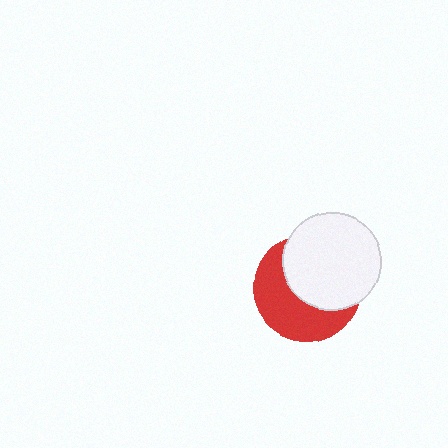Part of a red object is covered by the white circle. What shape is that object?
It is a circle.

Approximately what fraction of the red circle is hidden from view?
Roughly 52% of the red circle is hidden behind the white circle.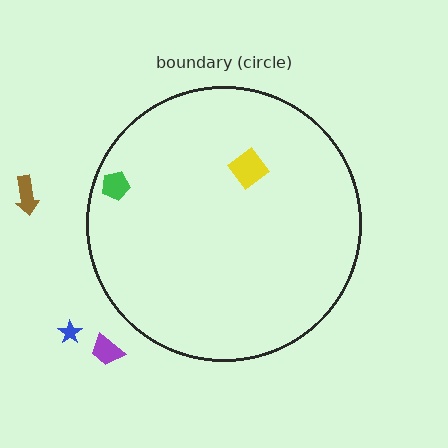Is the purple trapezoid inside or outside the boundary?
Outside.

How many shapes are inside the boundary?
2 inside, 3 outside.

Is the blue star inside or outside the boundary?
Outside.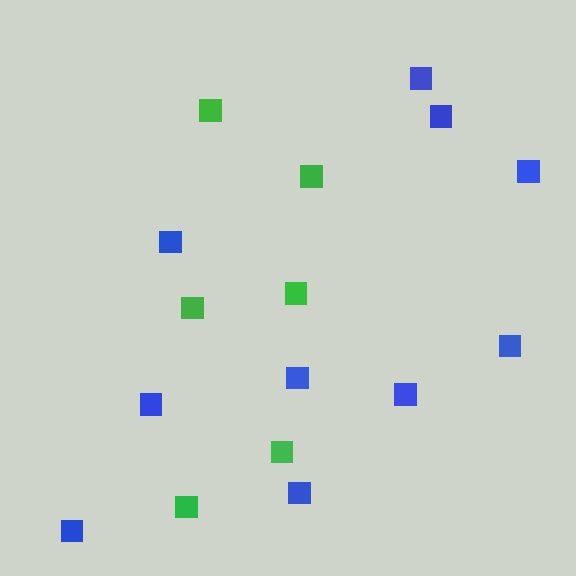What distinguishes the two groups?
There are 2 groups: one group of blue squares (10) and one group of green squares (6).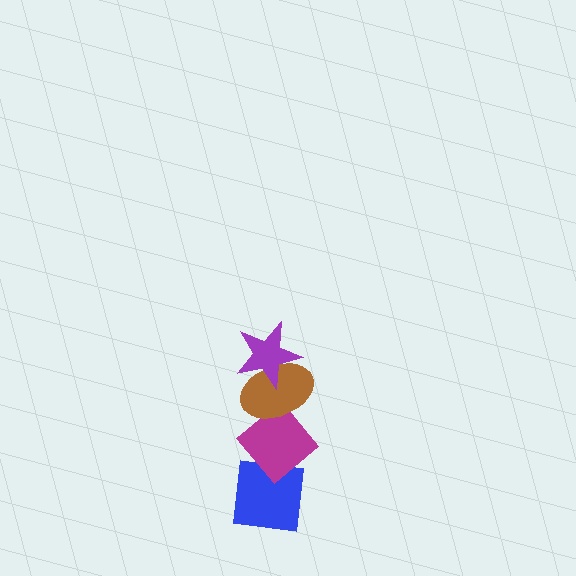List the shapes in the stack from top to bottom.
From top to bottom: the purple star, the brown ellipse, the magenta diamond, the blue square.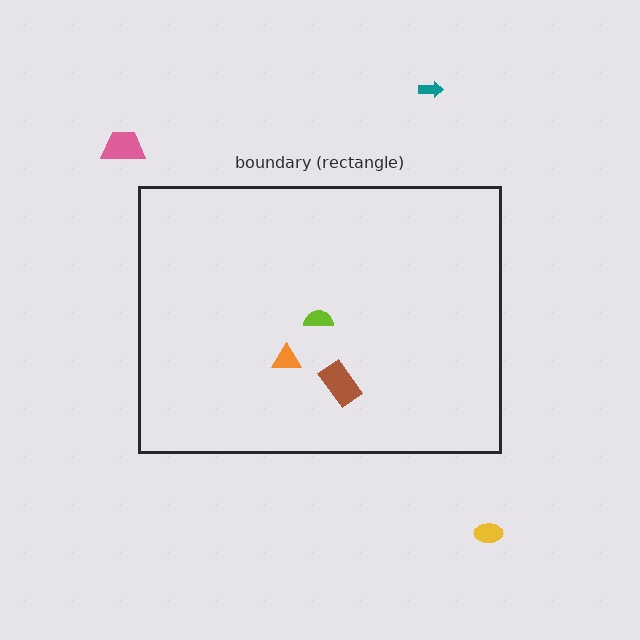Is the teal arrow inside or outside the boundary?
Outside.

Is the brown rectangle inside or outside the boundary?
Inside.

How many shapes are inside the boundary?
3 inside, 3 outside.